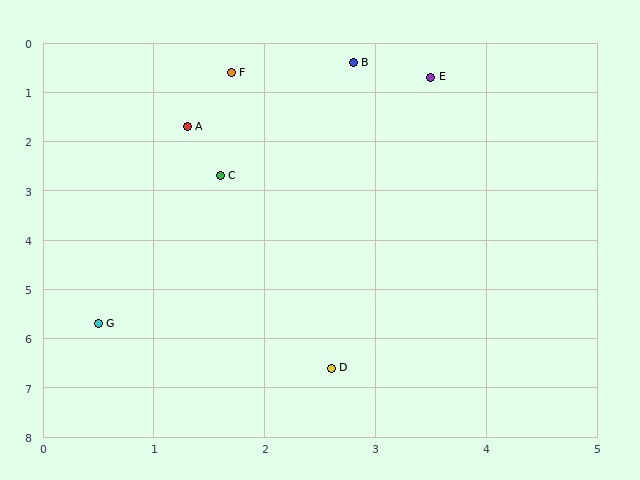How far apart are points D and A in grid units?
Points D and A are about 5.1 grid units apart.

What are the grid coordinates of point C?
Point C is at approximately (1.6, 2.7).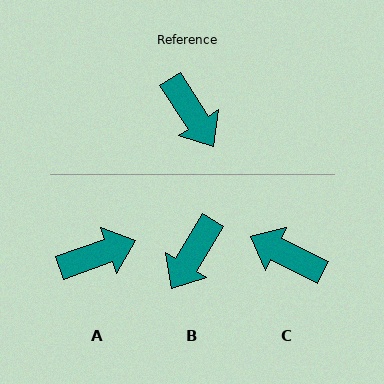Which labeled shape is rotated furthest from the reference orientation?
C, about 149 degrees away.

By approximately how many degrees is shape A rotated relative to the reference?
Approximately 77 degrees counter-clockwise.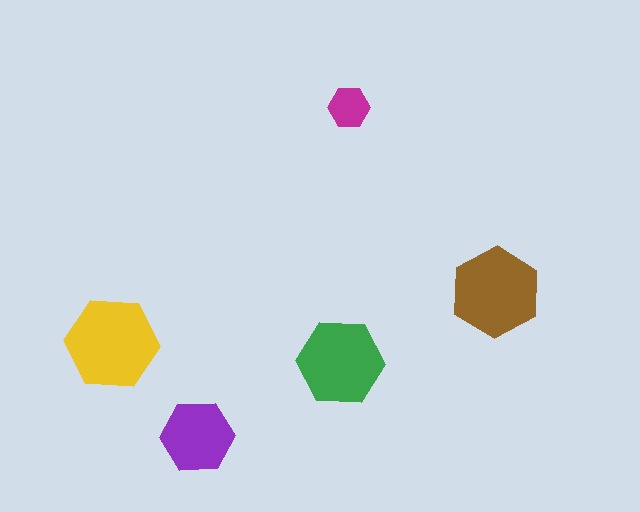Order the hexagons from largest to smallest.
the yellow one, the brown one, the green one, the purple one, the magenta one.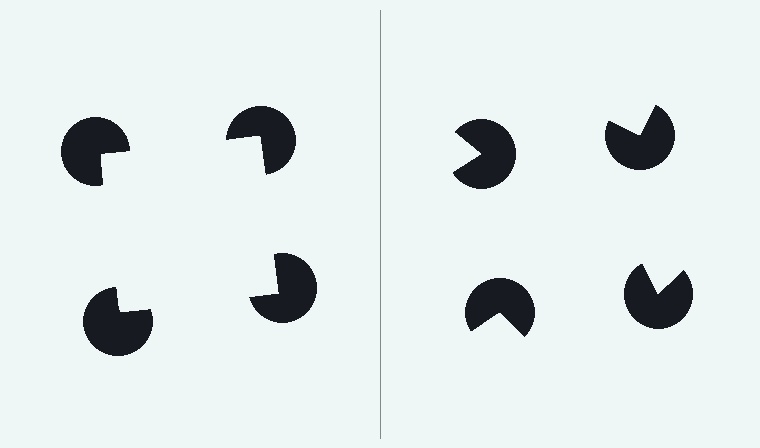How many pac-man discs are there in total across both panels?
8 — 4 on each side.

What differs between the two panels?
The pac-man discs are positioned identically on both sides; only the wedge orientations differ. On the left they align to a square; on the right they are misaligned.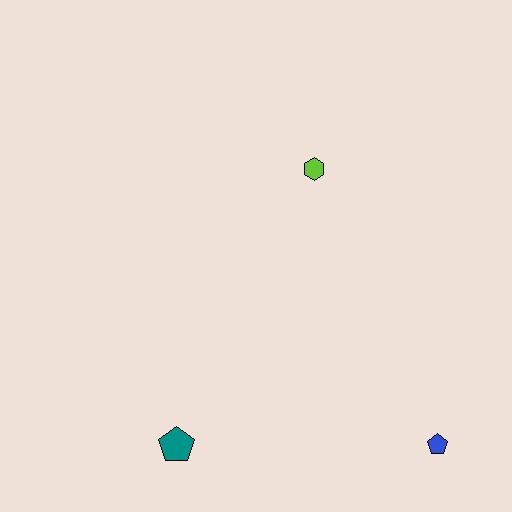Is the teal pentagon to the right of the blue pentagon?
No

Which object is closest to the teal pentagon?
The blue pentagon is closest to the teal pentagon.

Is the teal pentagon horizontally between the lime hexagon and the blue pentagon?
No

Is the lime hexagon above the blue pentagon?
Yes